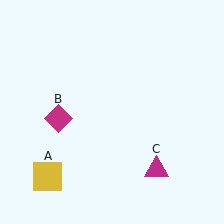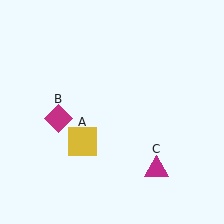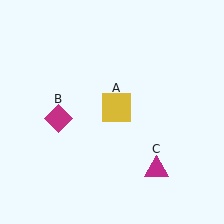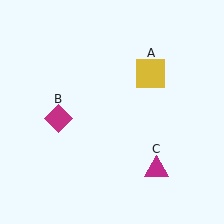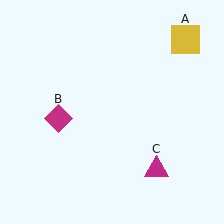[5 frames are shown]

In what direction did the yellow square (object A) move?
The yellow square (object A) moved up and to the right.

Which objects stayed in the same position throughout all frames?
Magenta diamond (object B) and magenta triangle (object C) remained stationary.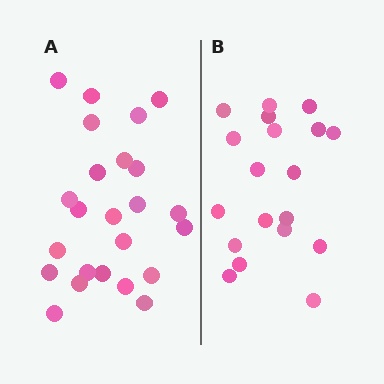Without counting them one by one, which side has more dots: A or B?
Region A (the left region) has more dots.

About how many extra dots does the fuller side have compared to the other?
Region A has about 5 more dots than region B.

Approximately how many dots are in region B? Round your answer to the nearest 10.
About 20 dots. (The exact count is 19, which rounds to 20.)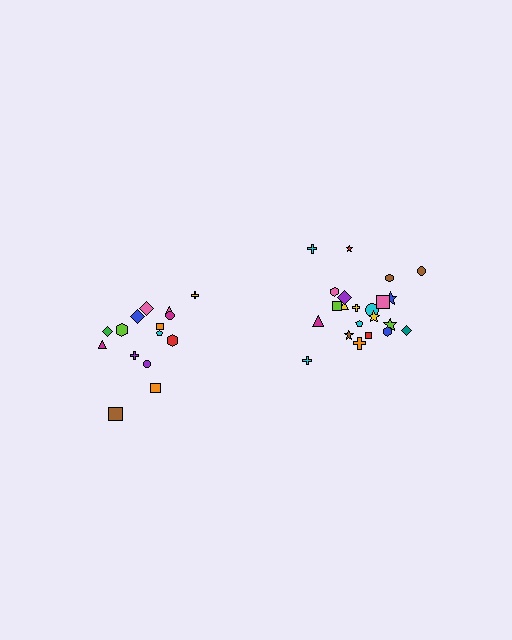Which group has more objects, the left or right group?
The right group.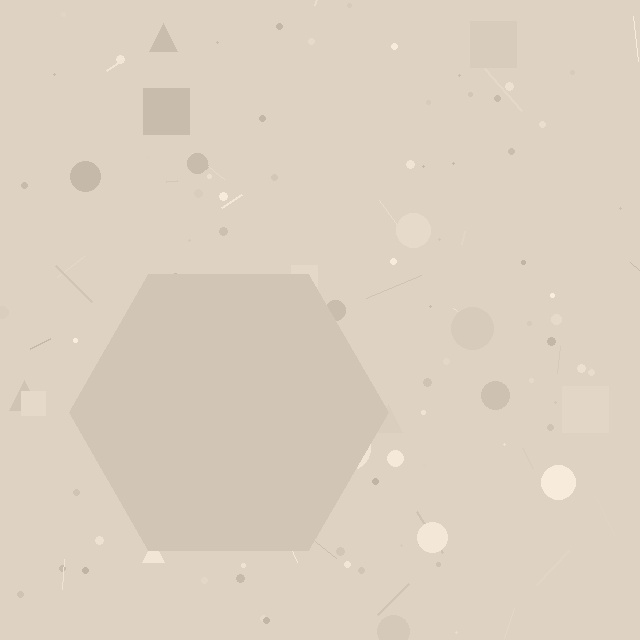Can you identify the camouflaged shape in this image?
The camouflaged shape is a hexagon.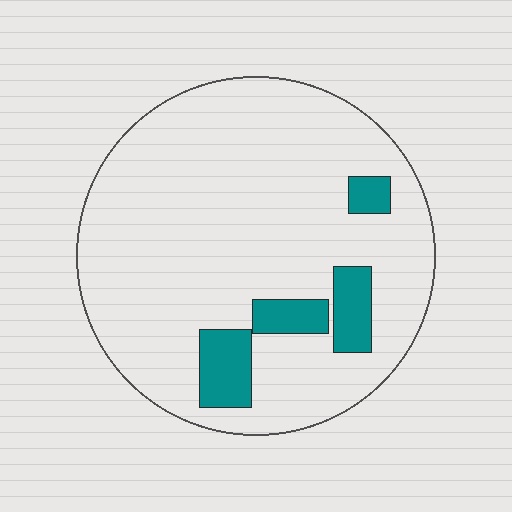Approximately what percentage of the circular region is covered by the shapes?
Approximately 10%.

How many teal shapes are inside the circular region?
4.